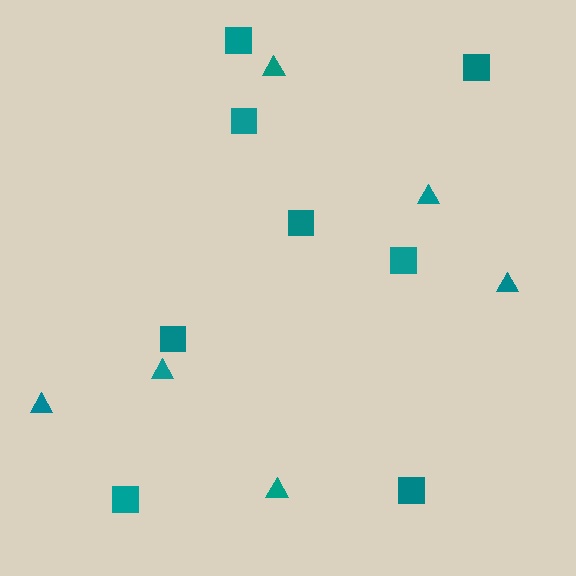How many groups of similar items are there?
There are 2 groups: one group of squares (8) and one group of triangles (6).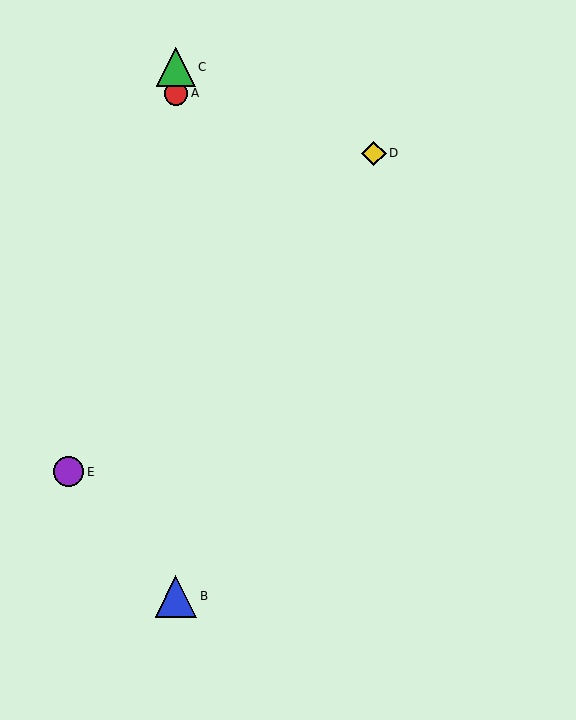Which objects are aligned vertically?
Objects A, B, C are aligned vertically.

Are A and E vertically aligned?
No, A is at x≈176 and E is at x≈69.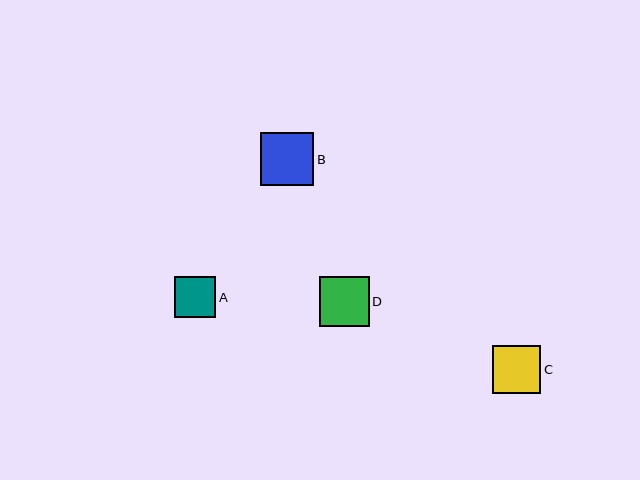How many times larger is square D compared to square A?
Square D is approximately 1.2 times the size of square A.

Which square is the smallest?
Square A is the smallest with a size of approximately 41 pixels.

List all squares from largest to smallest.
From largest to smallest: B, D, C, A.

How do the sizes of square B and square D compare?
Square B and square D are approximately the same size.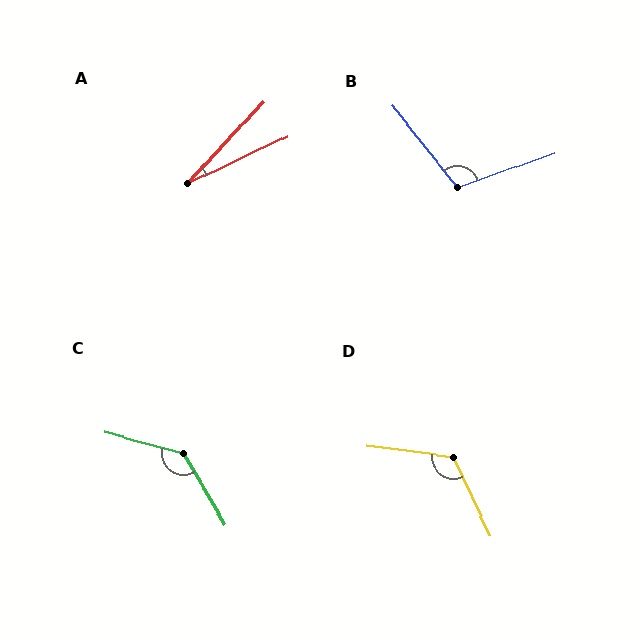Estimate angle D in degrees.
Approximately 122 degrees.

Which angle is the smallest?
A, at approximately 22 degrees.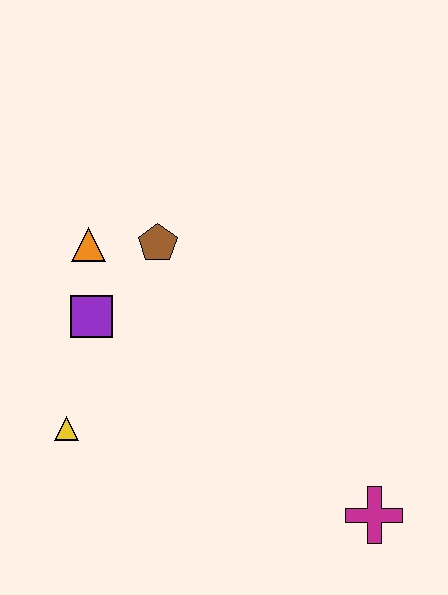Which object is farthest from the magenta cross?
The orange triangle is farthest from the magenta cross.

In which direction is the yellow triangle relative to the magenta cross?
The yellow triangle is to the left of the magenta cross.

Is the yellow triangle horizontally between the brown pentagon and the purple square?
No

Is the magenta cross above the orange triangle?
No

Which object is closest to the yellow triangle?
The purple square is closest to the yellow triangle.